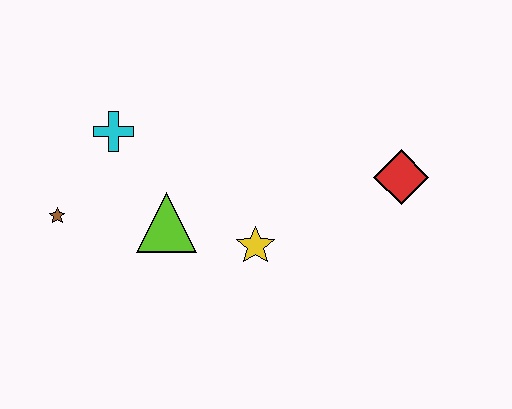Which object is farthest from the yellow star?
The brown star is farthest from the yellow star.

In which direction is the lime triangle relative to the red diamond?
The lime triangle is to the left of the red diamond.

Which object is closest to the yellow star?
The lime triangle is closest to the yellow star.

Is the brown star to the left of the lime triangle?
Yes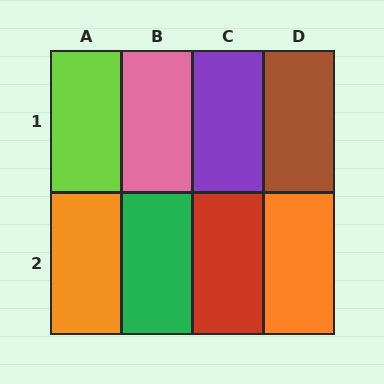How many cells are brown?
1 cell is brown.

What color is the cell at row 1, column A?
Lime.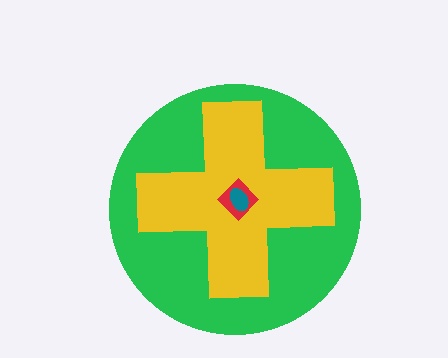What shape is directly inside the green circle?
The yellow cross.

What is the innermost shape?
The teal ellipse.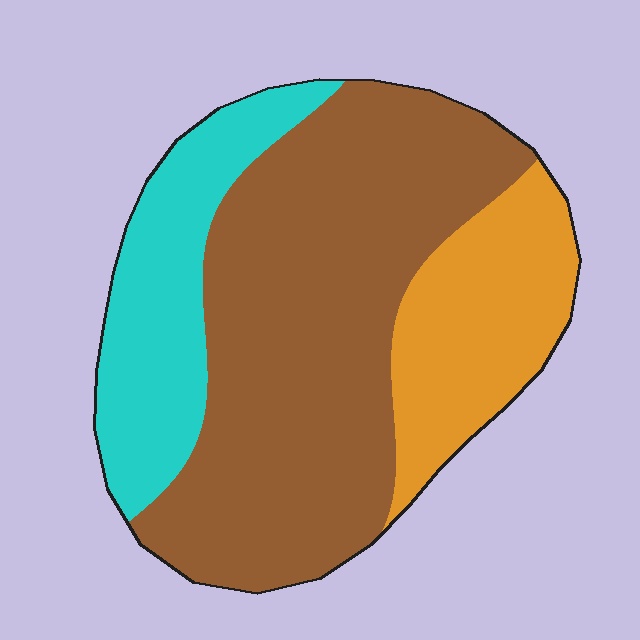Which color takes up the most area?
Brown, at roughly 60%.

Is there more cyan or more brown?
Brown.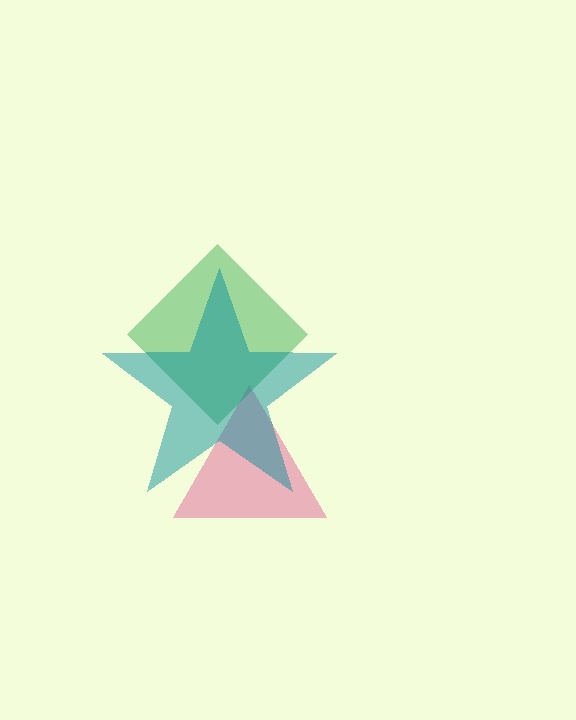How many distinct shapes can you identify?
There are 3 distinct shapes: a pink triangle, a green diamond, a teal star.